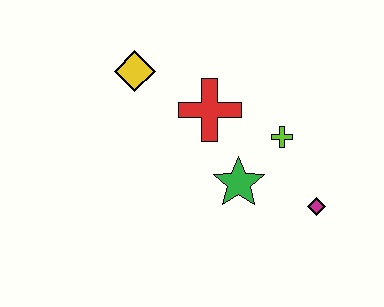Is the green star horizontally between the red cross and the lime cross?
Yes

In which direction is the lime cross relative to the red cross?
The lime cross is to the right of the red cross.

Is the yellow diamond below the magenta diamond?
No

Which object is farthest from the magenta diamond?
The yellow diamond is farthest from the magenta diamond.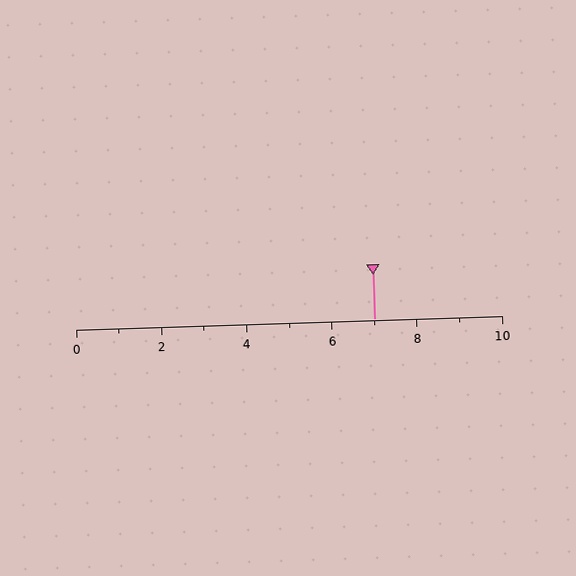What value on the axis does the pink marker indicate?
The marker indicates approximately 7.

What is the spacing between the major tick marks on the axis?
The major ticks are spaced 2 apart.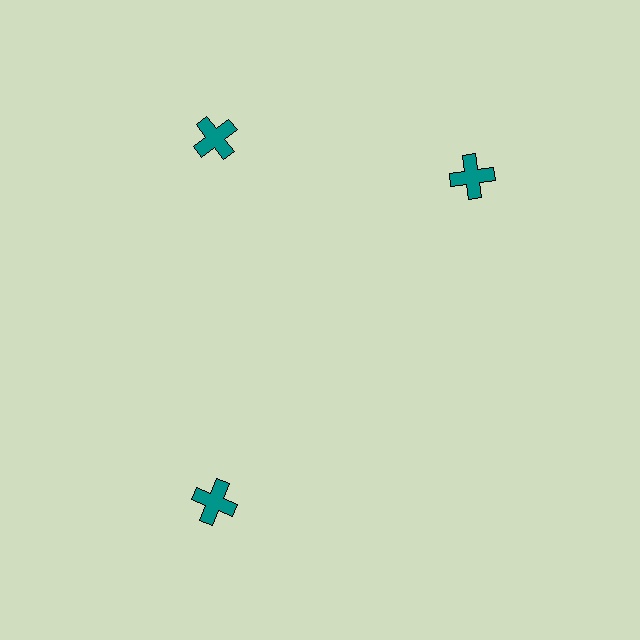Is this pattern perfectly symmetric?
No. The 3 teal crosses are arranged in a ring, but one element near the 3 o'clock position is rotated out of alignment along the ring, breaking the 3-fold rotational symmetry.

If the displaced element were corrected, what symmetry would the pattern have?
It would have 3-fold rotational symmetry — the pattern would map onto itself every 120 degrees.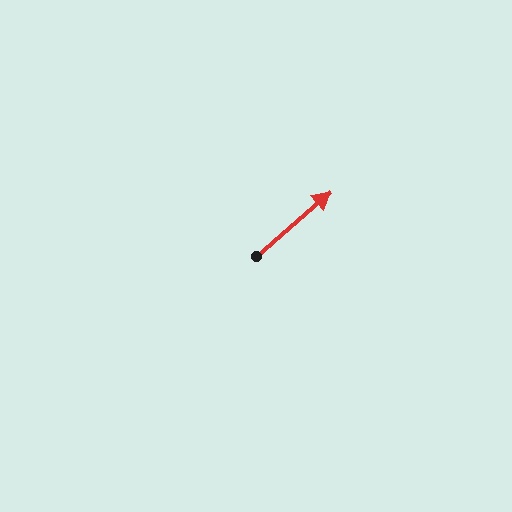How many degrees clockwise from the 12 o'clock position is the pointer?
Approximately 49 degrees.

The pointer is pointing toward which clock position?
Roughly 2 o'clock.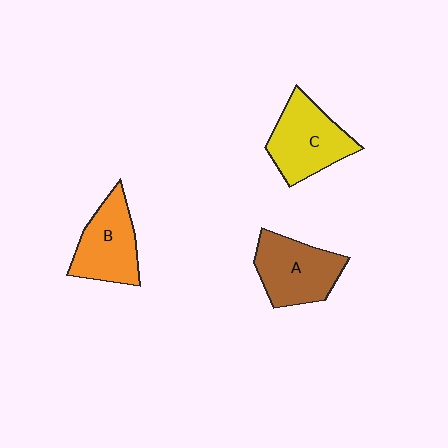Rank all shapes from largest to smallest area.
From largest to smallest: C (yellow), A (brown), B (orange).